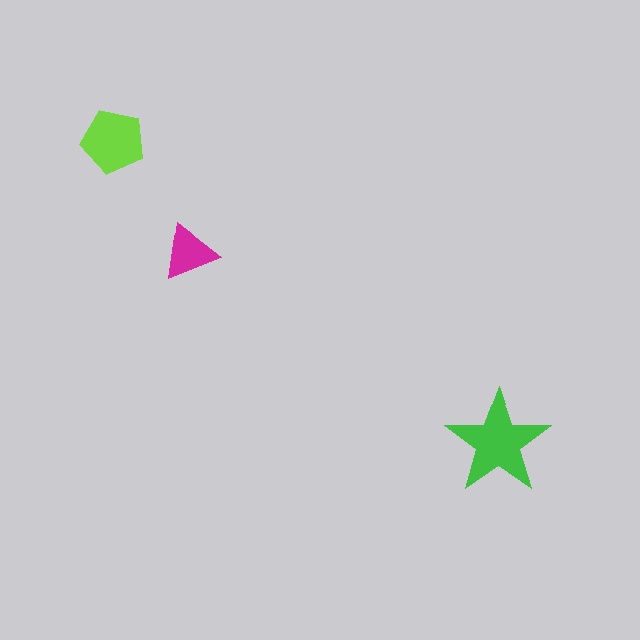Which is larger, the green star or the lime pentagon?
The green star.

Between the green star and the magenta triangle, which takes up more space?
The green star.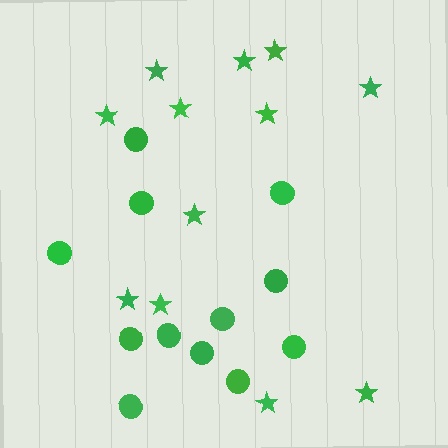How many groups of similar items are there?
There are 2 groups: one group of stars (12) and one group of circles (12).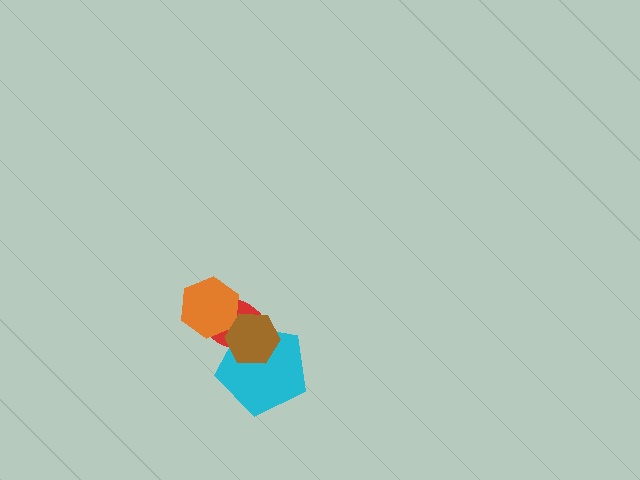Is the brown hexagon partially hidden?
No, no other shape covers it.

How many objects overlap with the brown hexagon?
3 objects overlap with the brown hexagon.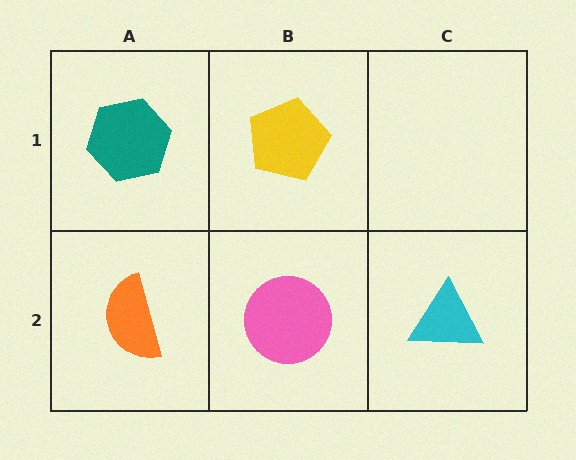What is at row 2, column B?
A pink circle.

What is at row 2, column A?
An orange semicircle.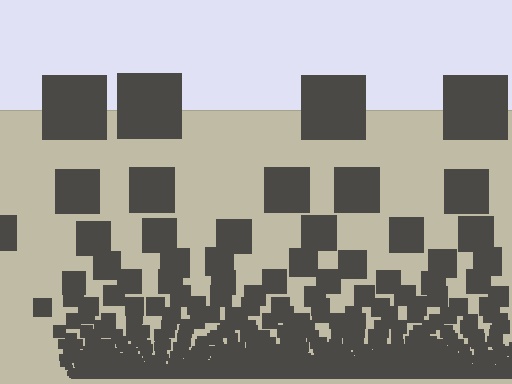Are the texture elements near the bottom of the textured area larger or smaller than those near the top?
Smaller. The gradient is inverted — elements near the bottom are smaller and denser.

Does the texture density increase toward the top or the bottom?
Density increases toward the bottom.